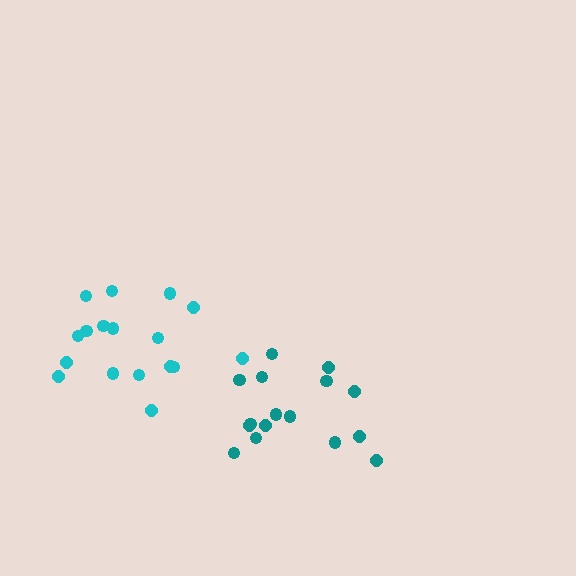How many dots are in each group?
Group 1: 16 dots, Group 2: 17 dots (33 total).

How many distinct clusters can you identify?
There are 2 distinct clusters.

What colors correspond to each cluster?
The clusters are colored: teal, cyan.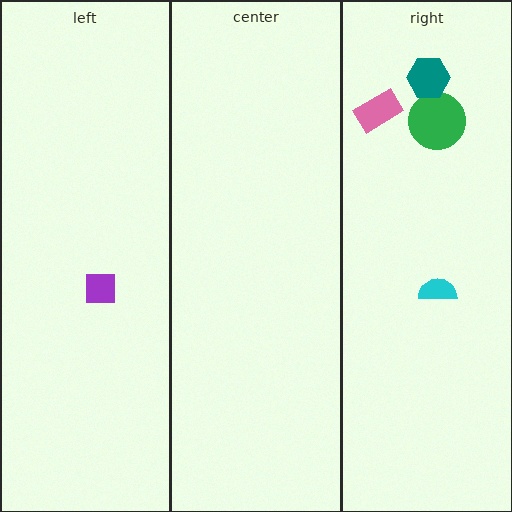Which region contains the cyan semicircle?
The right region.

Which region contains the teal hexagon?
The right region.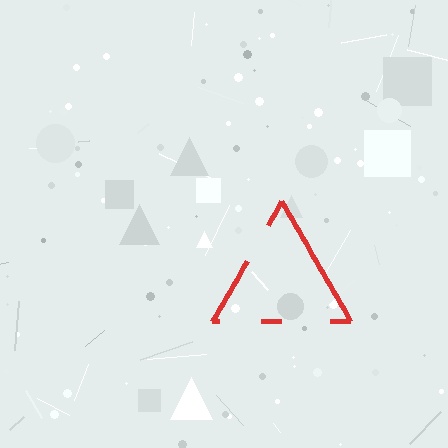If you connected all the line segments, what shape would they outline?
They would outline a triangle.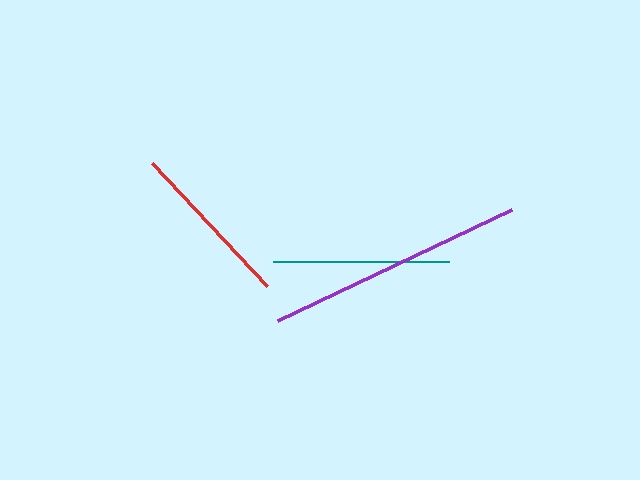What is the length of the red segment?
The red segment is approximately 169 pixels long.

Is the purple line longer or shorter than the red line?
The purple line is longer than the red line.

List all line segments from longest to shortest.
From longest to shortest: purple, teal, red.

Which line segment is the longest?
The purple line is the longest at approximately 259 pixels.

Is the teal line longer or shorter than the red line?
The teal line is longer than the red line.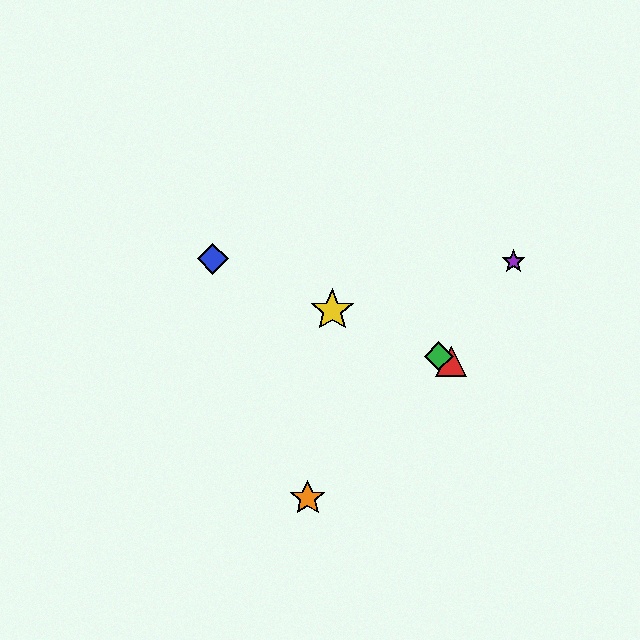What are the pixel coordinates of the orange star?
The orange star is at (308, 498).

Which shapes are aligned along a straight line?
The red triangle, the blue diamond, the green diamond, the yellow star are aligned along a straight line.